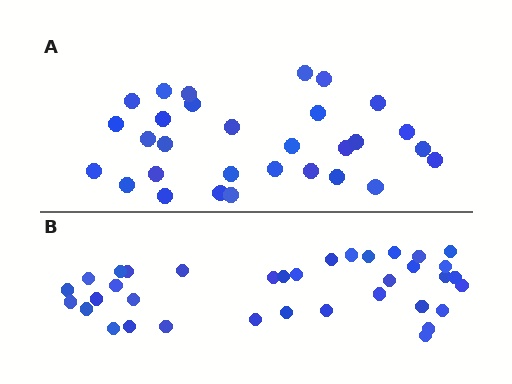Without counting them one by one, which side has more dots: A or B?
Region B (the bottom region) has more dots.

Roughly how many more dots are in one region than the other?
Region B has about 6 more dots than region A.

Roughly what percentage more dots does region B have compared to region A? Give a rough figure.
About 20% more.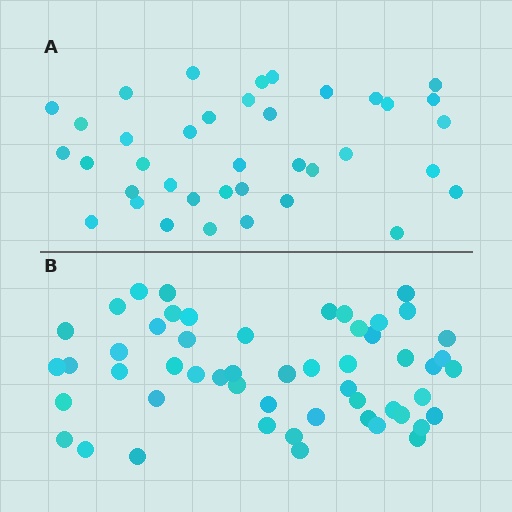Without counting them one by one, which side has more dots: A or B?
Region B (the bottom region) has more dots.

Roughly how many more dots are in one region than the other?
Region B has approximately 15 more dots than region A.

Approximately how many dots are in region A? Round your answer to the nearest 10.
About 40 dots. (The exact count is 38, which rounds to 40.)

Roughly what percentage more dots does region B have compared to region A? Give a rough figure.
About 40% more.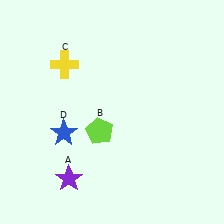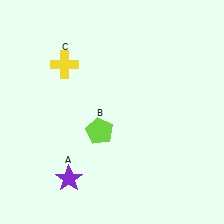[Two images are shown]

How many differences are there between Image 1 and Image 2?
There is 1 difference between the two images.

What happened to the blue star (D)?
The blue star (D) was removed in Image 2. It was in the bottom-left area of Image 1.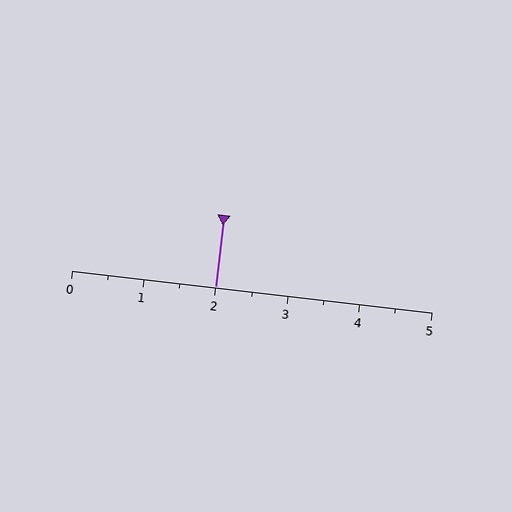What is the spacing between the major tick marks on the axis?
The major ticks are spaced 1 apart.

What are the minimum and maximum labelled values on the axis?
The axis runs from 0 to 5.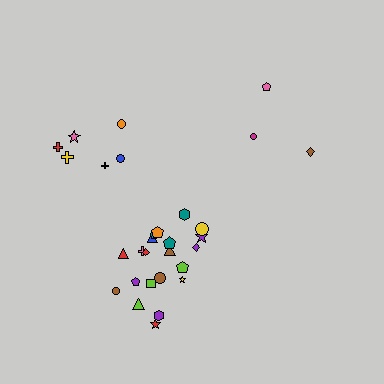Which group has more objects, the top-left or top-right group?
The top-left group.